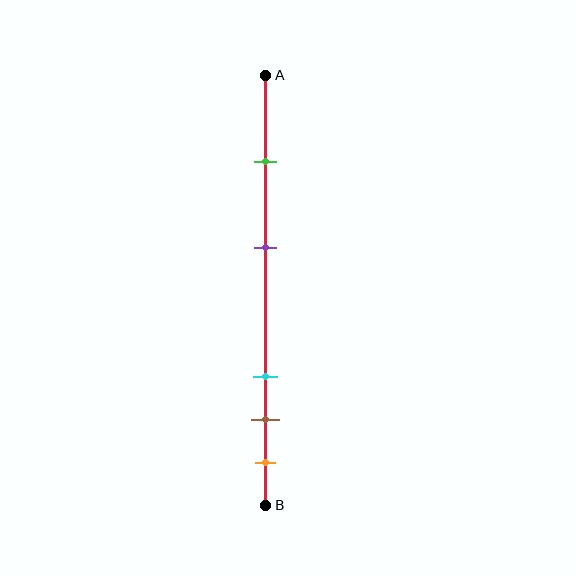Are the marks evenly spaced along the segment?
No, the marks are not evenly spaced.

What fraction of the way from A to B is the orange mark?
The orange mark is approximately 90% (0.9) of the way from A to B.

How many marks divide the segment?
There are 5 marks dividing the segment.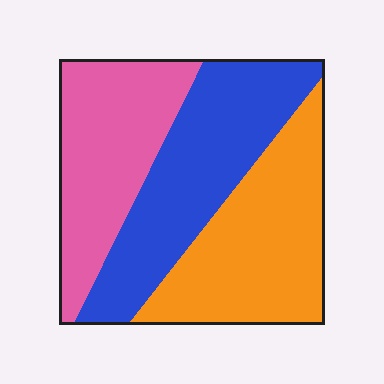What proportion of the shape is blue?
Blue covers roughly 35% of the shape.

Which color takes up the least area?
Pink, at roughly 30%.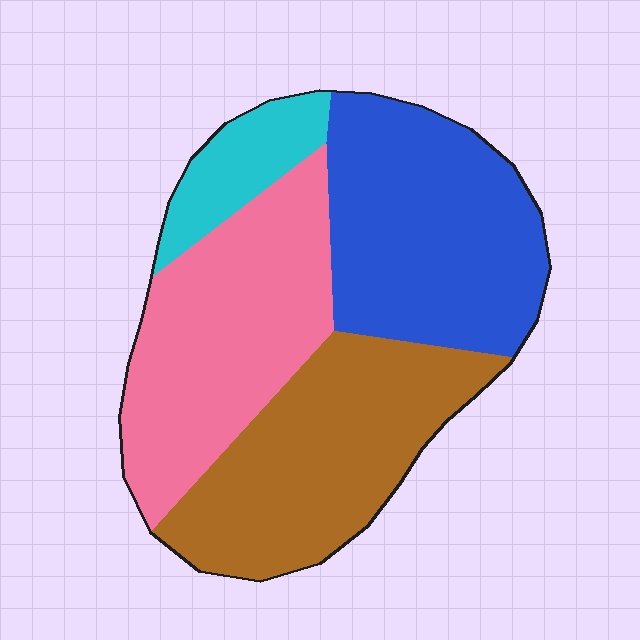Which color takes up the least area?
Cyan, at roughly 10%.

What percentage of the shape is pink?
Pink takes up about one third (1/3) of the shape.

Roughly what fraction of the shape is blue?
Blue takes up about one third (1/3) of the shape.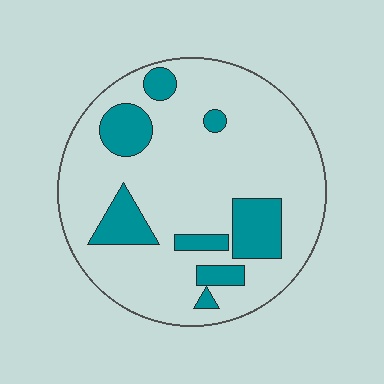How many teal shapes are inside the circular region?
8.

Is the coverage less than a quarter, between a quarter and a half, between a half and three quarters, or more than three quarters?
Less than a quarter.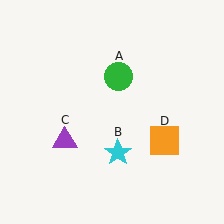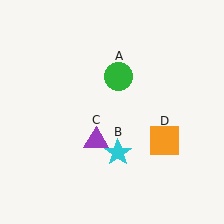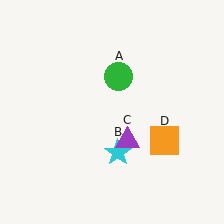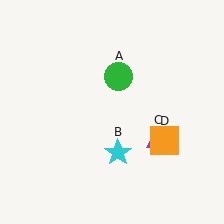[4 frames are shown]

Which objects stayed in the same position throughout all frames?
Green circle (object A) and cyan star (object B) and orange square (object D) remained stationary.